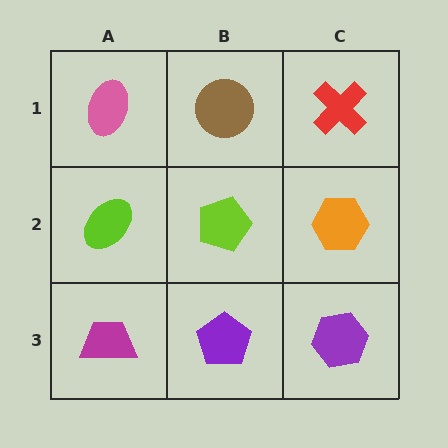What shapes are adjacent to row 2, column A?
A pink ellipse (row 1, column A), a magenta trapezoid (row 3, column A), a lime pentagon (row 2, column B).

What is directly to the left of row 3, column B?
A magenta trapezoid.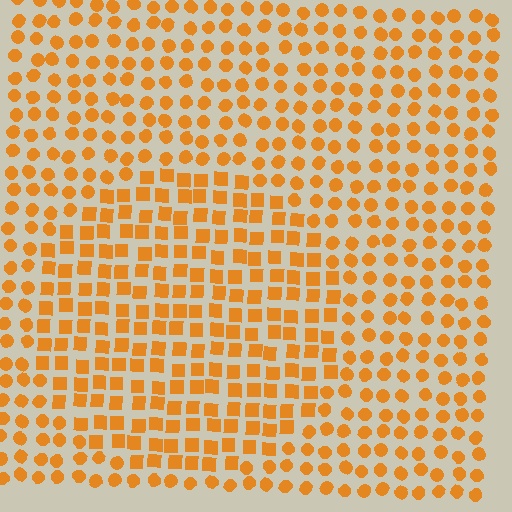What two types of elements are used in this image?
The image uses squares inside the circle region and circles outside it.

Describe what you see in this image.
The image is filled with small orange elements arranged in a uniform grid. A circle-shaped region contains squares, while the surrounding area contains circles. The boundary is defined purely by the change in element shape.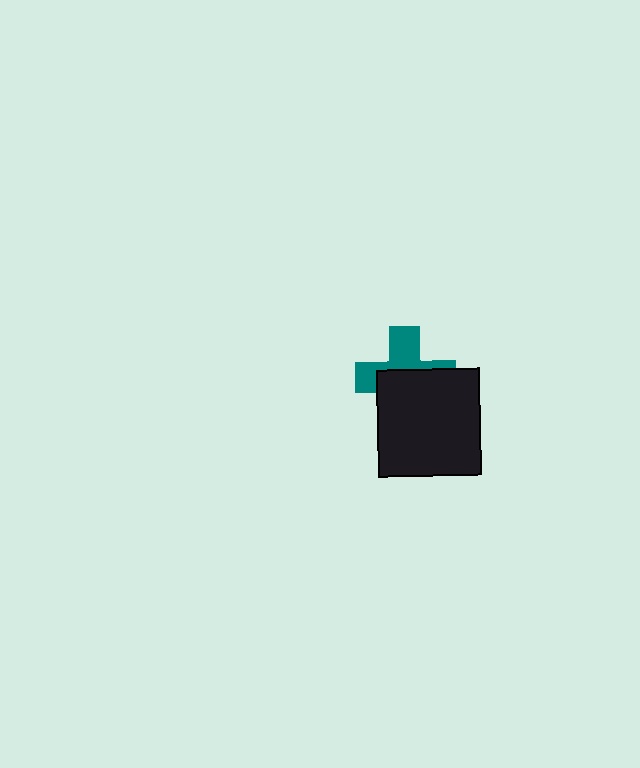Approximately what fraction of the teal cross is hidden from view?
Roughly 55% of the teal cross is hidden behind the black rectangle.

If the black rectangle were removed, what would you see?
You would see the complete teal cross.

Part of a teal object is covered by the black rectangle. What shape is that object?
It is a cross.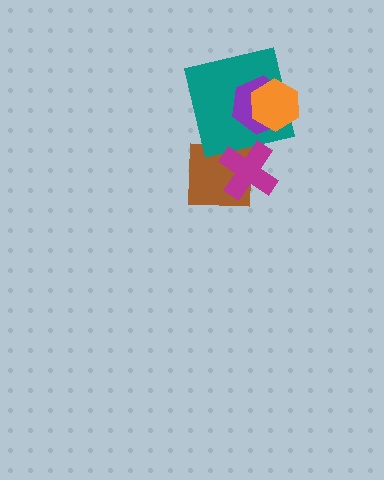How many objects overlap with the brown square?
2 objects overlap with the brown square.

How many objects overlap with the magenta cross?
1 object overlaps with the magenta cross.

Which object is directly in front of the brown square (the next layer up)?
The teal square is directly in front of the brown square.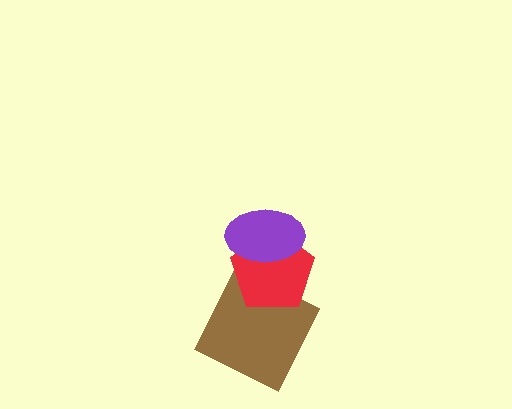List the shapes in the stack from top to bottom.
From top to bottom: the purple ellipse, the red pentagon, the brown square.